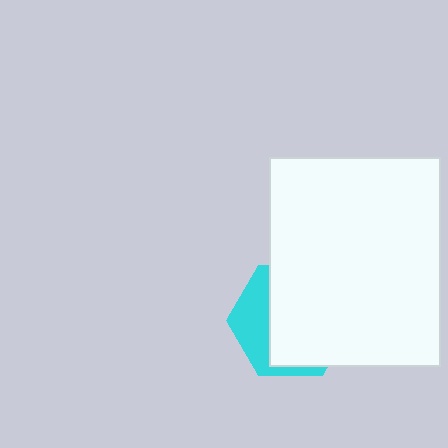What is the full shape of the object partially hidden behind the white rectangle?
The partially hidden object is a cyan hexagon.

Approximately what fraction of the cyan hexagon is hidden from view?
Roughly 67% of the cyan hexagon is hidden behind the white rectangle.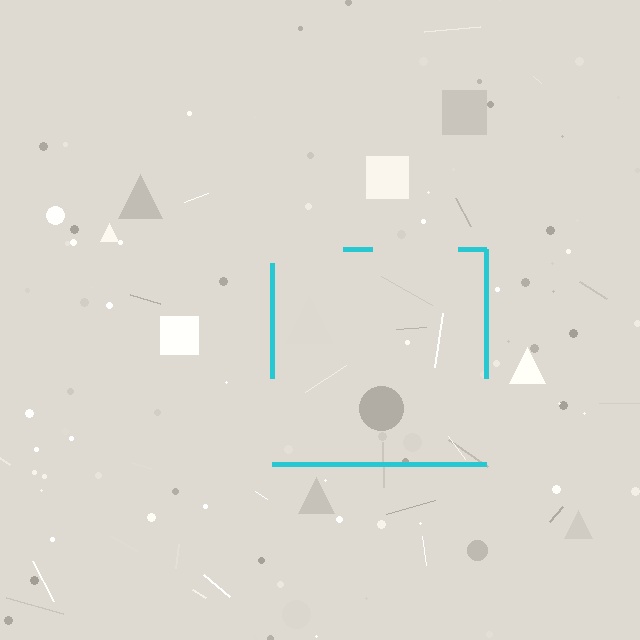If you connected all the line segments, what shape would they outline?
They would outline a square.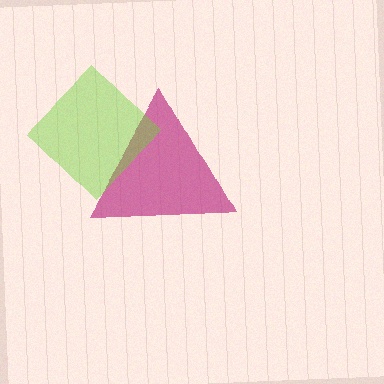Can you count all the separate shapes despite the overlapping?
Yes, there are 2 separate shapes.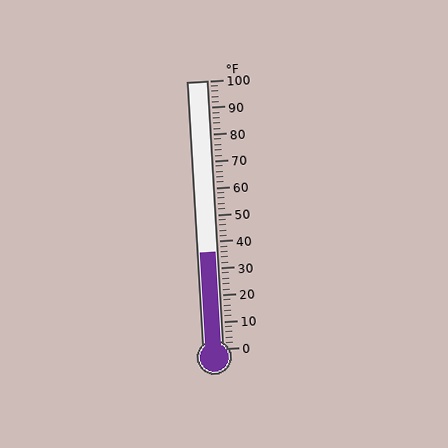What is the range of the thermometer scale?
The thermometer scale ranges from 0°F to 100°F.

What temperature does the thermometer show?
The thermometer shows approximately 36°F.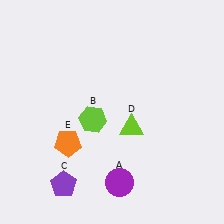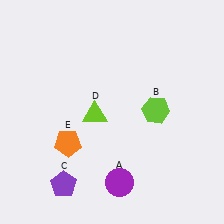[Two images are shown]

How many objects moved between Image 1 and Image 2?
2 objects moved between the two images.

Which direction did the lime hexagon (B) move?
The lime hexagon (B) moved right.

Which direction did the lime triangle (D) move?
The lime triangle (D) moved left.